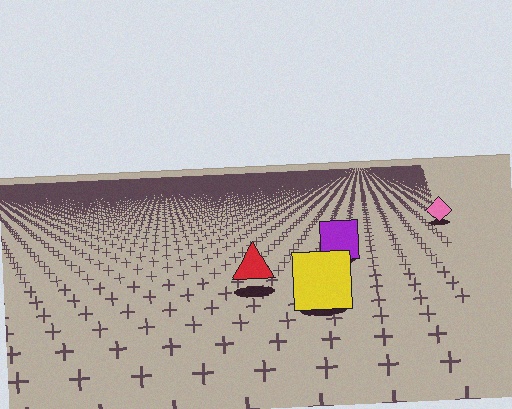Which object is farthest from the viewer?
The pink diamond is farthest from the viewer. It appears smaller and the ground texture around it is denser.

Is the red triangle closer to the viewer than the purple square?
Yes. The red triangle is closer — you can tell from the texture gradient: the ground texture is coarser near it.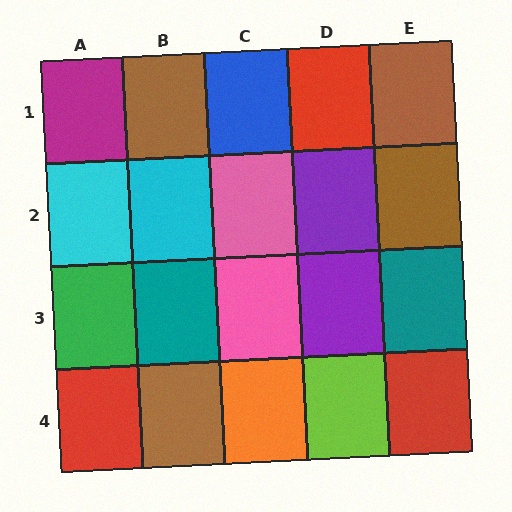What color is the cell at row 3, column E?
Teal.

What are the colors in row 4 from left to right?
Red, brown, orange, lime, red.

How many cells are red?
3 cells are red.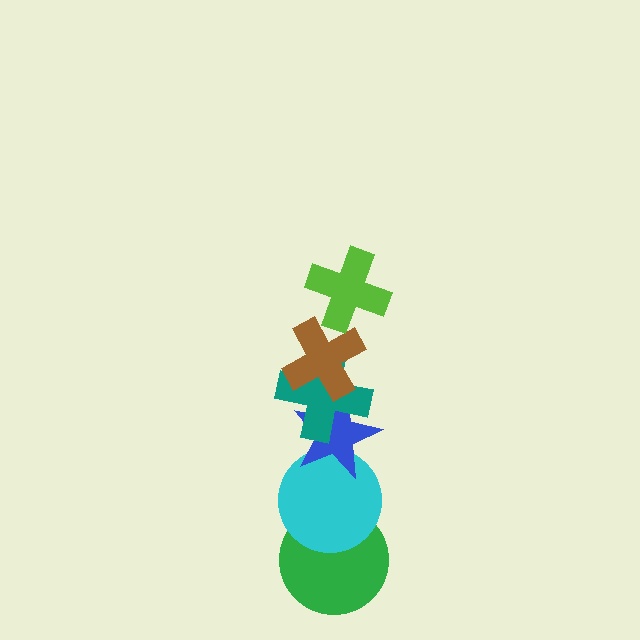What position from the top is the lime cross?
The lime cross is 1st from the top.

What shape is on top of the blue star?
The teal cross is on top of the blue star.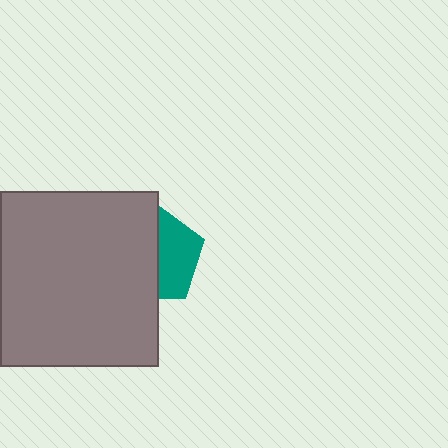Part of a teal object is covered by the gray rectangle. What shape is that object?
It is a pentagon.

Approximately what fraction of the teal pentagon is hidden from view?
Roughly 57% of the teal pentagon is hidden behind the gray rectangle.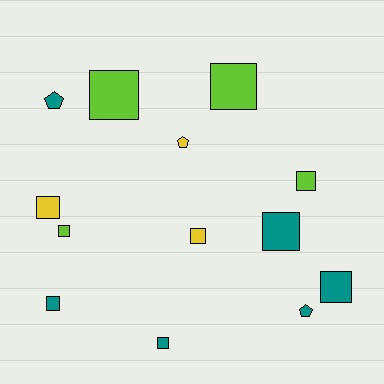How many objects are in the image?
There are 13 objects.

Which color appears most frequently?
Teal, with 6 objects.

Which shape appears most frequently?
Square, with 10 objects.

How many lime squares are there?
There are 4 lime squares.